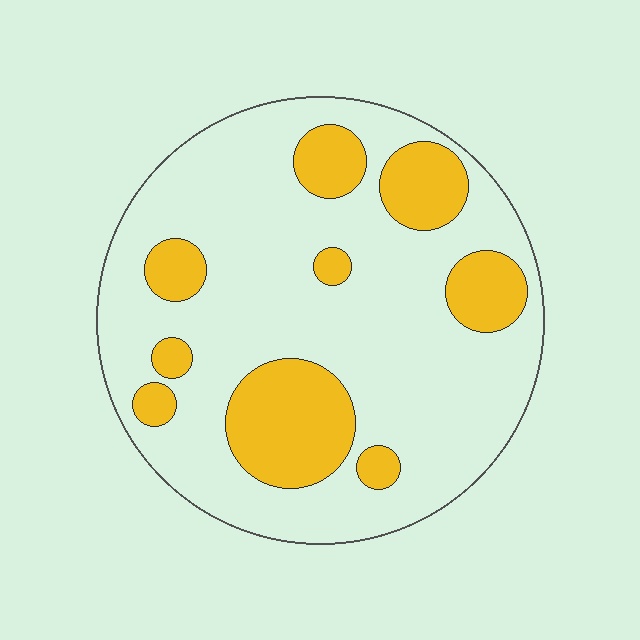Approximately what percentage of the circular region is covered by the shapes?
Approximately 25%.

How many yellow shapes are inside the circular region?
9.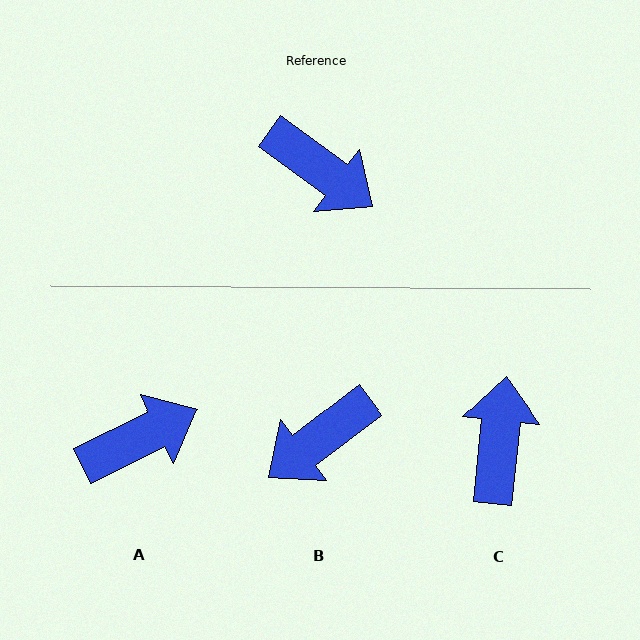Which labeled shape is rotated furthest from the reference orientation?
C, about 120 degrees away.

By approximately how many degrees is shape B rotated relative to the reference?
Approximately 107 degrees clockwise.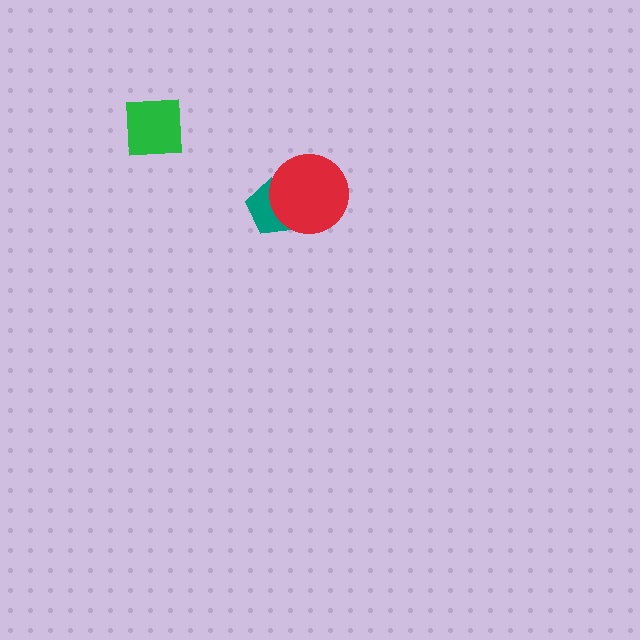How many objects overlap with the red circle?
1 object overlaps with the red circle.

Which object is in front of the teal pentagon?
The red circle is in front of the teal pentagon.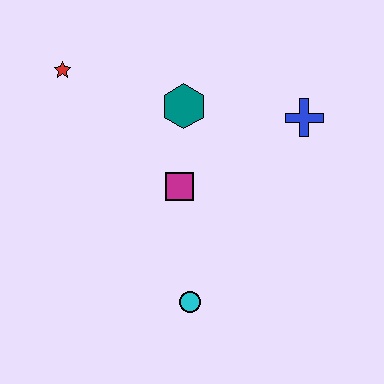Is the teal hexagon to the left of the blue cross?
Yes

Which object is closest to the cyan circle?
The magenta square is closest to the cyan circle.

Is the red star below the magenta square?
No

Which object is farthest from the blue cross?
The red star is farthest from the blue cross.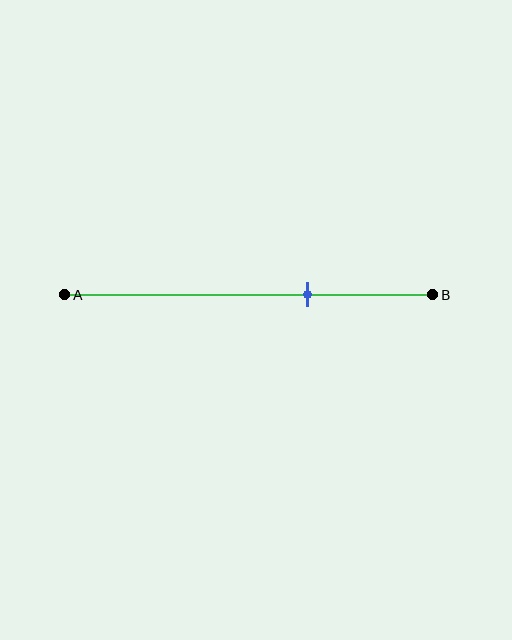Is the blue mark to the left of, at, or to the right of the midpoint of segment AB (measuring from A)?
The blue mark is to the right of the midpoint of segment AB.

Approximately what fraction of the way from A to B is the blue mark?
The blue mark is approximately 65% of the way from A to B.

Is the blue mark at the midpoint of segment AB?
No, the mark is at about 65% from A, not at the 50% midpoint.